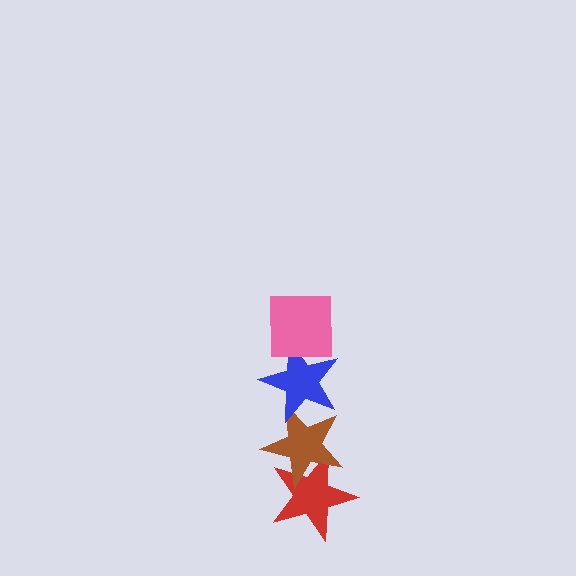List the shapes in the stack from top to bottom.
From top to bottom: the pink square, the blue star, the brown star, the red star.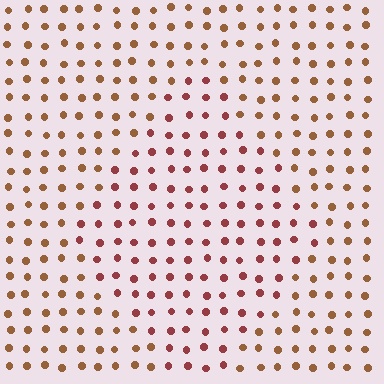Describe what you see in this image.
The image is filled with small brown elements in a uniform arrangement. A diamond-shaped region is visible where the elements are tinted to a slightly different hue, forming a subtle color boundary.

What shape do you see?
I see a diamond.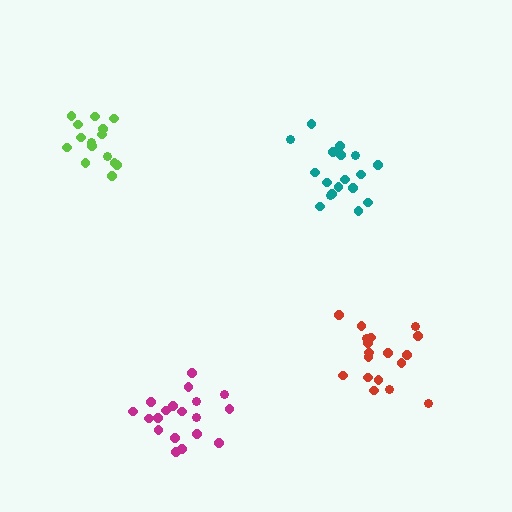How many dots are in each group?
Group 1: 18 dots, Group 2: 15 dots, Group 3: 19 dots, Group 4: 18 dots (70 total).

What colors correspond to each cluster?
The clusters are colored: red, lime, magenta, teal.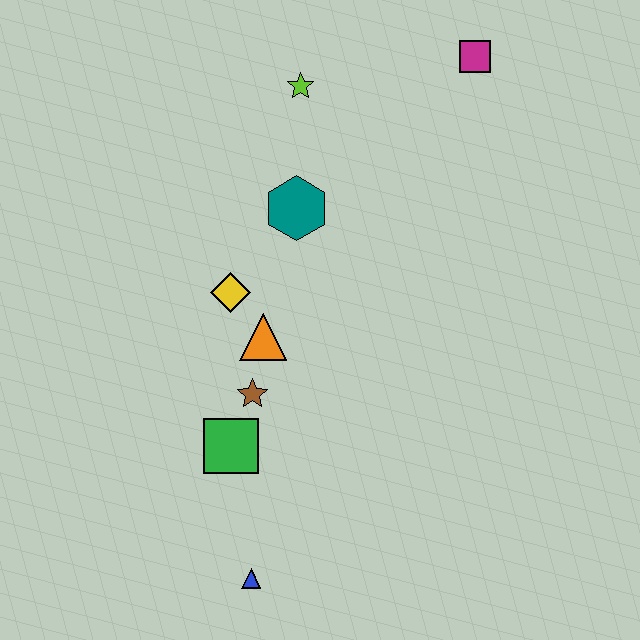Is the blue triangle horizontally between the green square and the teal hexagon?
Yes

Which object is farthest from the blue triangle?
The magenta square is farthest from the blue triangle.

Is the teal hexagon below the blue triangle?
No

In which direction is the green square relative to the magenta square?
The green square is below the magenta square.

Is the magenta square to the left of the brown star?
No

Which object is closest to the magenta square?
The lime star is closest to the magenta square.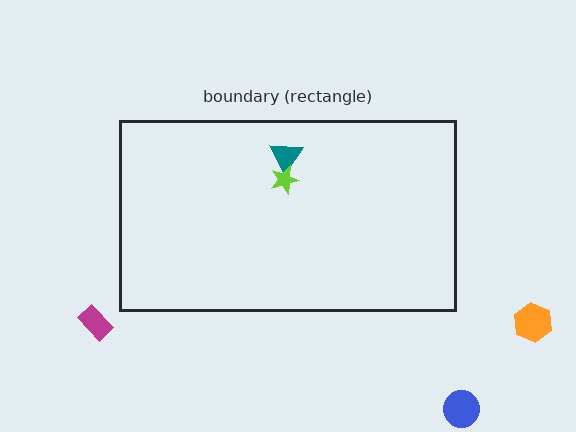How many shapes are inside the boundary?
2 inside, 3 outside.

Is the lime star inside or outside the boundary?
Inside.